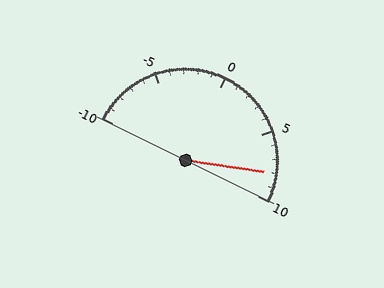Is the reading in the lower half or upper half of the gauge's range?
The reading is in the upper half of the range (-10 to 10).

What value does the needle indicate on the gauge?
The needle indicates approximately 8.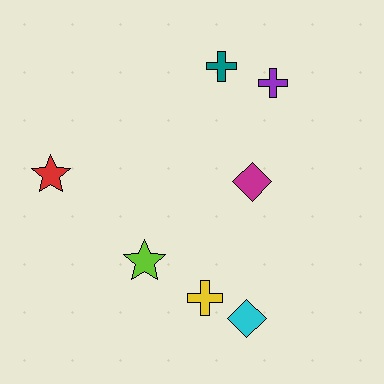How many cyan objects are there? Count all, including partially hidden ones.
There is 1 cyan object.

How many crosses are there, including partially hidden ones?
There are 3 crosses.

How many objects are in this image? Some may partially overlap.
There are 7 objects.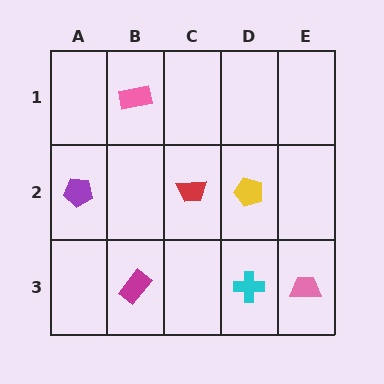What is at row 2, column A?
A purple pentagon.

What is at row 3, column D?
A cyan cross.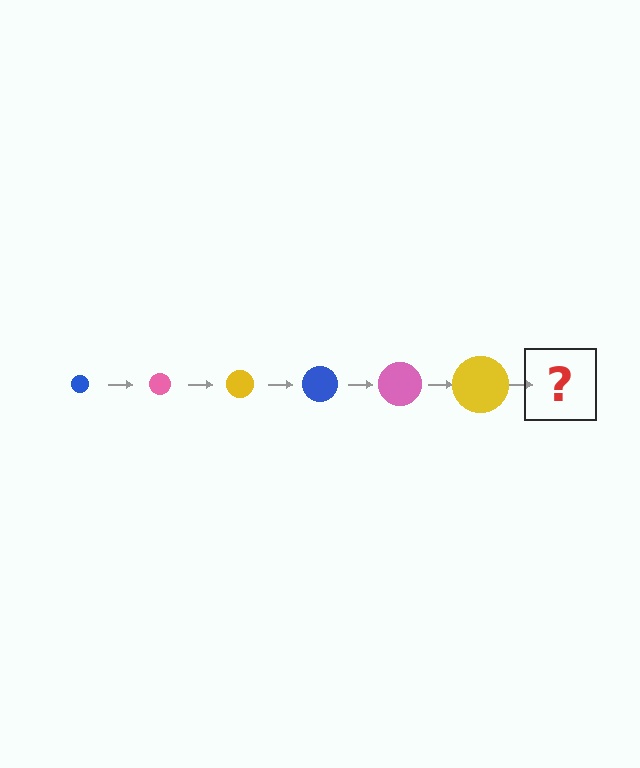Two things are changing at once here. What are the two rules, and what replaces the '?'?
The two rules are that the circle grows larger each step and the color cycles through blue, pink, and yellow. The '?' should be a blue circle, larger than the previous one.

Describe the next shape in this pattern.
It should be a blue circle, larger than the previous one.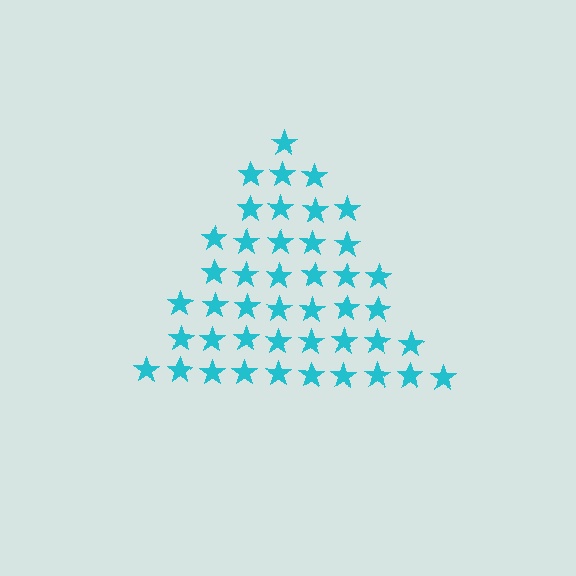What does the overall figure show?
The overall figure shows a triangle.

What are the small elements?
The small elements are stars.